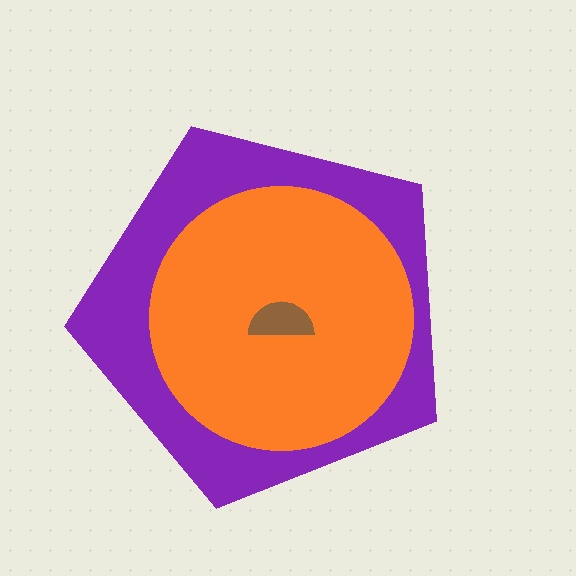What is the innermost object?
The brown semicircle.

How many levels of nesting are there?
3.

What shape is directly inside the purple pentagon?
The orange circle.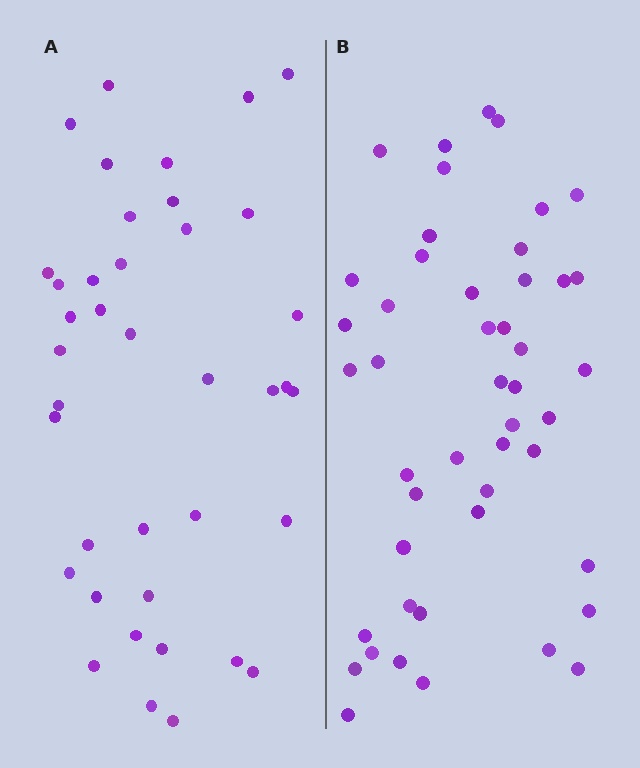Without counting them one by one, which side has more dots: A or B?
Region B (the right region) has more dots.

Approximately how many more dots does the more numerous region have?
Region B has roughly 8 or so more dots than region A.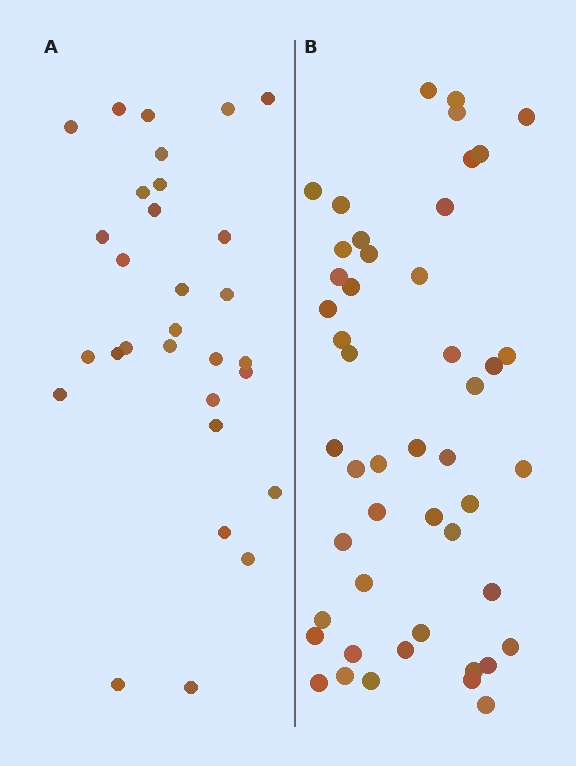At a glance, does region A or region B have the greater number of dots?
Region B (the right region) has more dots.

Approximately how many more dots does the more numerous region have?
Region B has approximately 20 more dots than region A.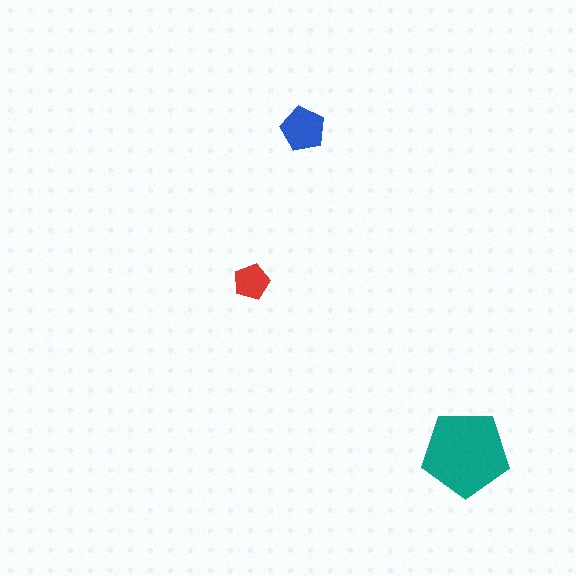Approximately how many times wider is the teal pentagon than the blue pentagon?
About 2 times wider.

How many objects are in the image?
There are 3 objects in the image.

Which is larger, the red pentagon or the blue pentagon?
The blue one.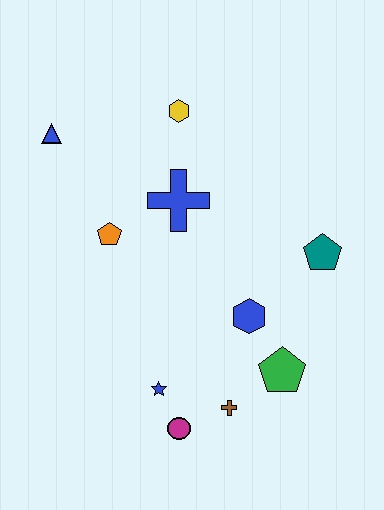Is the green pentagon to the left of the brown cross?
No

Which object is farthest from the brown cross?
The blue triangle is farthest from the brown cross.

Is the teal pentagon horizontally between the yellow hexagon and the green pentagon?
No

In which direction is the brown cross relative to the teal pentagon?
The brown cross is below the teal pentagon.